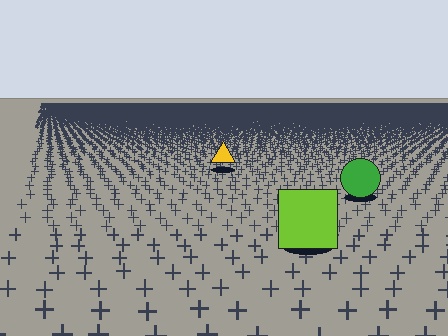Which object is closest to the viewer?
The lime square is closest. The texture marks near it are larger and more spread out.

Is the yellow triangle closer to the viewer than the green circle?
No. The green circle is closer — you can tell from the texture gradient: the ground texture is coarser near it.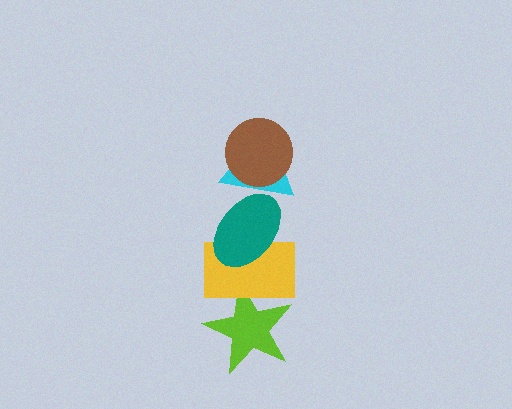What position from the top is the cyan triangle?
The cyan triangle is 2nd from the top.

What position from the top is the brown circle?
The brown circle is 1st from the top.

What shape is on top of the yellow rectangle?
The teal ellipse is on top of the yellow rectangle.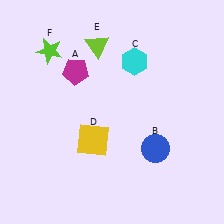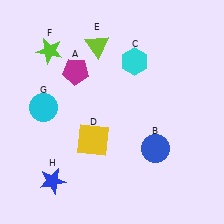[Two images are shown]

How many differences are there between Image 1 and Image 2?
There are 2 differences between the two images.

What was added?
A cyan circle (G), a blue star (H) were added in Image 2.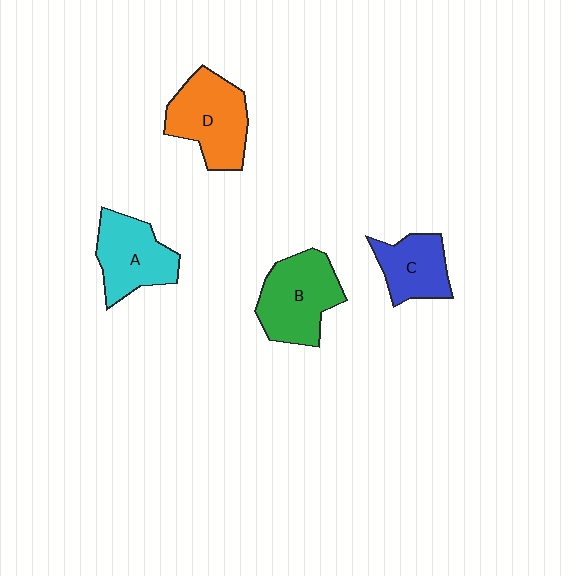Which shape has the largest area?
Shape D (orange).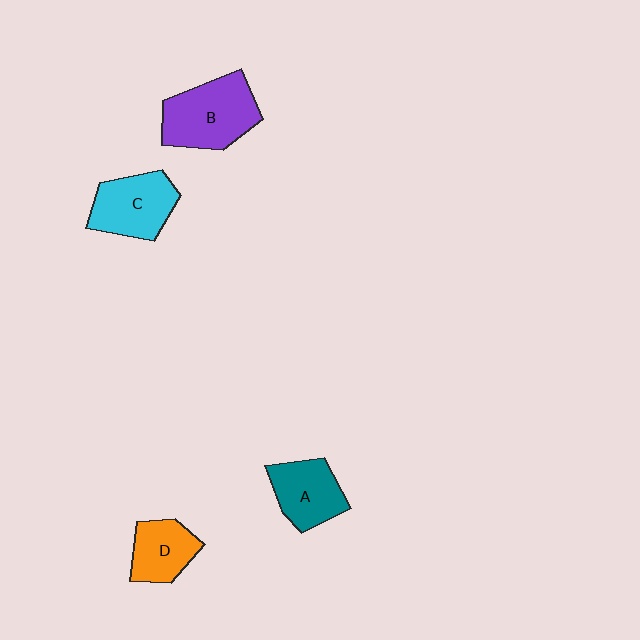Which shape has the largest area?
Shape B (purple).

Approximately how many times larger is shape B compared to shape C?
Approximately 1.2 times.